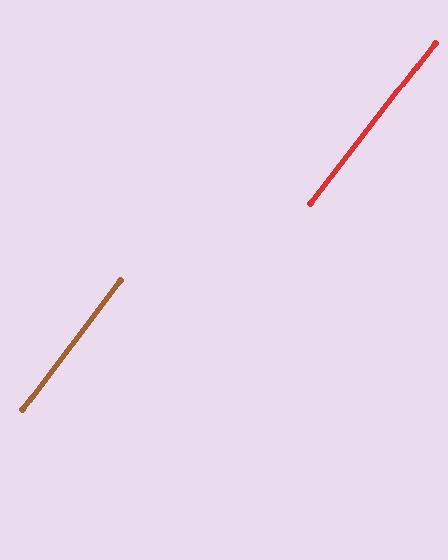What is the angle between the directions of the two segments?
Approximately 0 degrees.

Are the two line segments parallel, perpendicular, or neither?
Parallel — their directions differ by only 0.5°.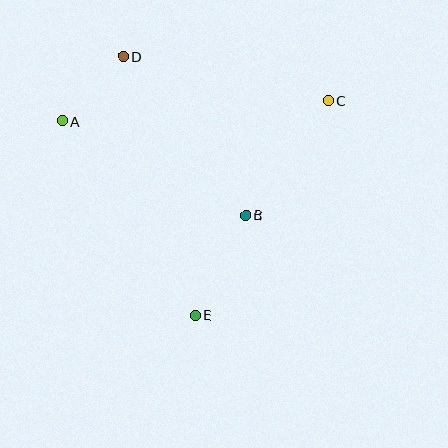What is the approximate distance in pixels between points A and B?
The distance between A and B is approximately 206 pixels.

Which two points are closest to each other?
Points A and D are closest to each other.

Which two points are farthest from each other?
Points D and E are farthest from each other.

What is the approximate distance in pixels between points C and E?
The distance between C and E is approximately 253 pixels.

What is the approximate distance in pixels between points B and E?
The distance between B and E is approximately 112 pixels.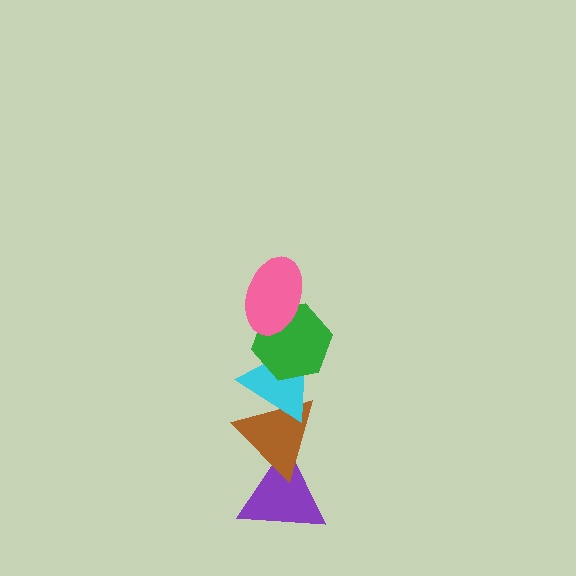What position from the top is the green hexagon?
The green hexagon is 2nd from the top.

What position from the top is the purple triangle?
The purple triangle is 5th from the top.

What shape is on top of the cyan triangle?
The green hexagon is on top of the cyan triangle.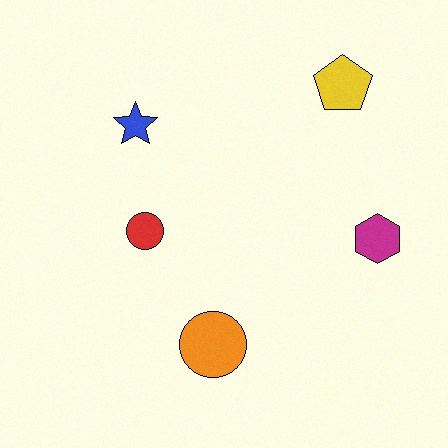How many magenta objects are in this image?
There is 1 magenta object.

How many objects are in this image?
There are 5 objects.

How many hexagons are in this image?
There is 1 hexagon.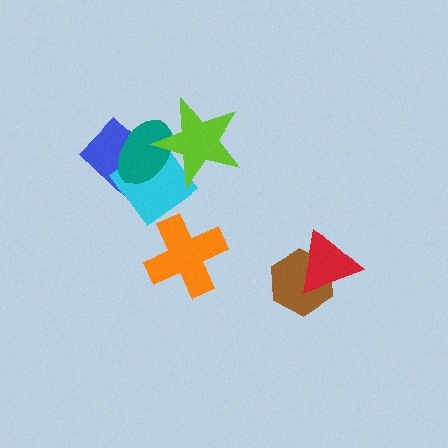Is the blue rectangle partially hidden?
Yes, it is partially covered by another shape.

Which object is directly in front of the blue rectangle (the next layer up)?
The cyan diamond is directly in front of the blue rectangle.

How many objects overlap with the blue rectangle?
3 objects overlap with the blue rectangle.